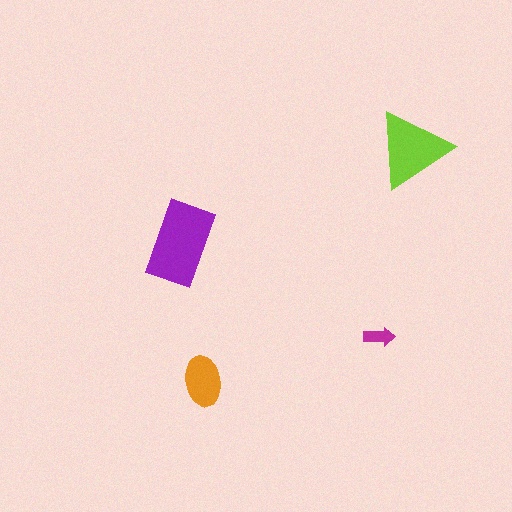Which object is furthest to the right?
The lime triangle is rightmost.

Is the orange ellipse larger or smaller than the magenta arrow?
Larger.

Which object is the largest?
The purple rectangle.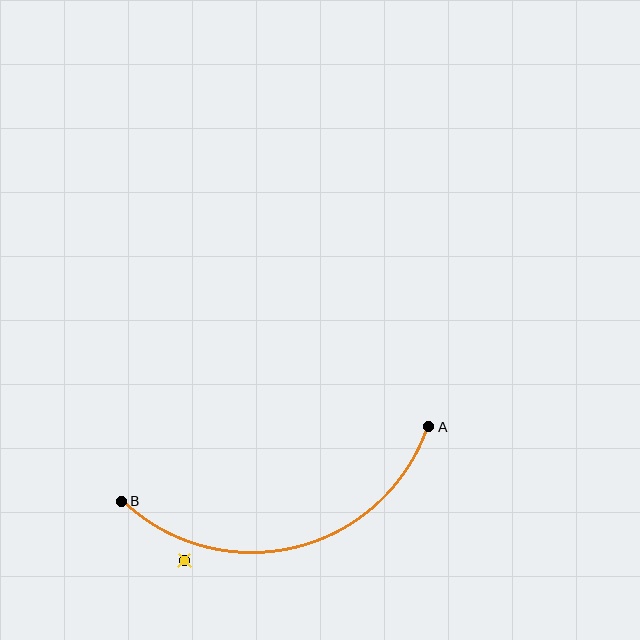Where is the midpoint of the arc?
The arc midpoint is the point on the curve farthest from the straight line joining A and B. It sits below that line.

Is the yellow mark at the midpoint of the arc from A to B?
No — the yellow mark does not lie on the arc at all. It sits slightly outside the curve.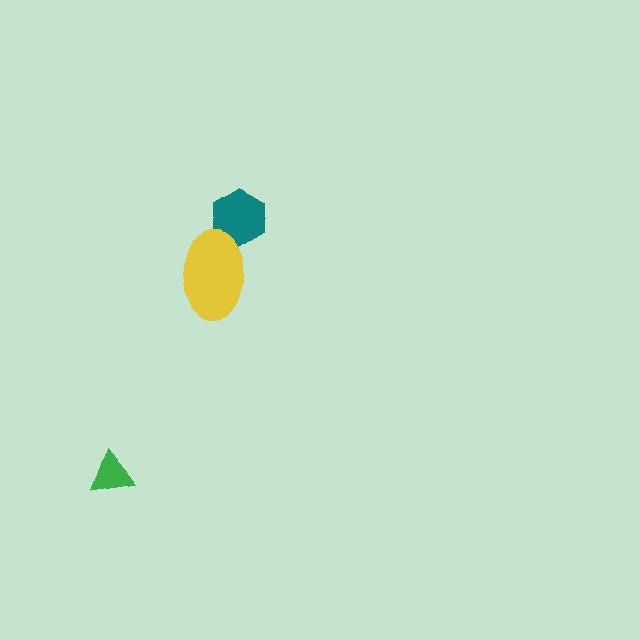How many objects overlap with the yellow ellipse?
1 object overlaps with the yellow ellipse.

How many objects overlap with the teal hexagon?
1 object overlaps with the teal hexagon.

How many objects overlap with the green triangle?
0 objects overlap with the green triangle.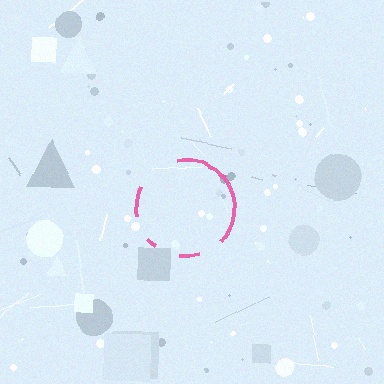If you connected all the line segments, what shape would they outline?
They would outline a circle.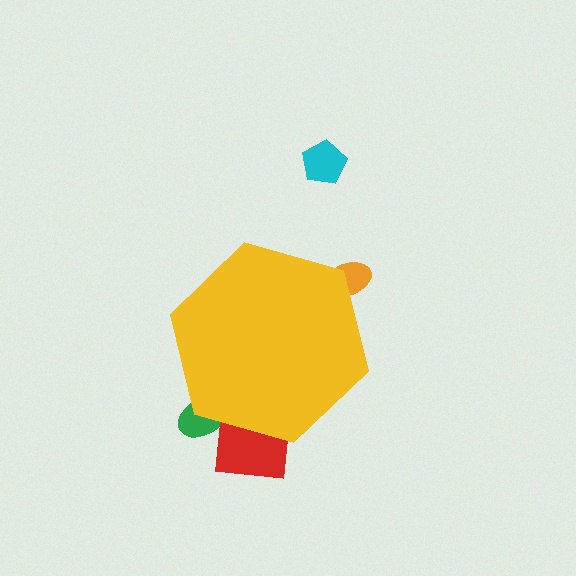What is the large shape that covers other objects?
A yellow hexagon.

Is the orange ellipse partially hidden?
Yes, the orange ellipse is partially hidden behind the yellow hexagon.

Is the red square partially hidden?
Yes, the red square is partially hidden behind the yellow hexagon.